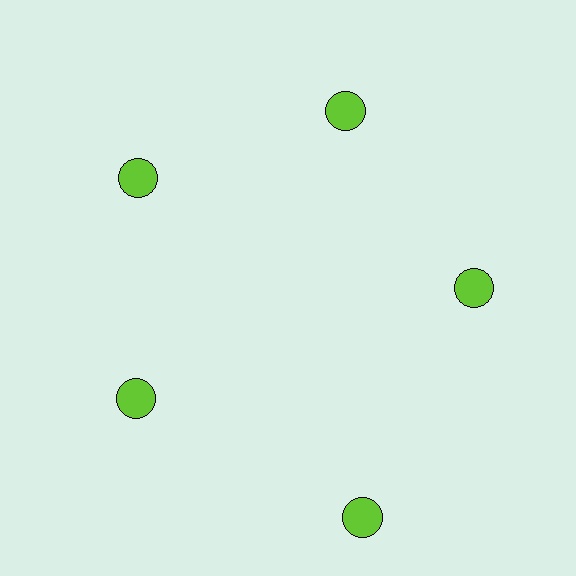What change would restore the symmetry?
The symmetry would be restored by moving it inward, back onto the ring so that all 5 circles sit at equal angles and equal distance from the center.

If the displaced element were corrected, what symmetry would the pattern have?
It would have 5-fold rotational symmetry — the pattern would map onto itself every 72 degrees.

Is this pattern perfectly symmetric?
No. The 5 lime circles are arranged in a ring, but one element near the 5 o'clock position is pushed outward from the center, breaking the 5-fold rotational symmetry.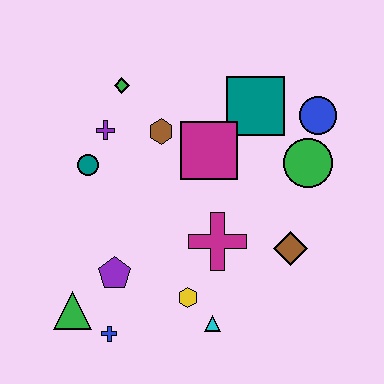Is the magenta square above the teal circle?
Yes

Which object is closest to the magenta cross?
The yellow hexagon is closest to the magenta cross.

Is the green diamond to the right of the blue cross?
Yes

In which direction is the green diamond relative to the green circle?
The green diamond is to the left of the green circle.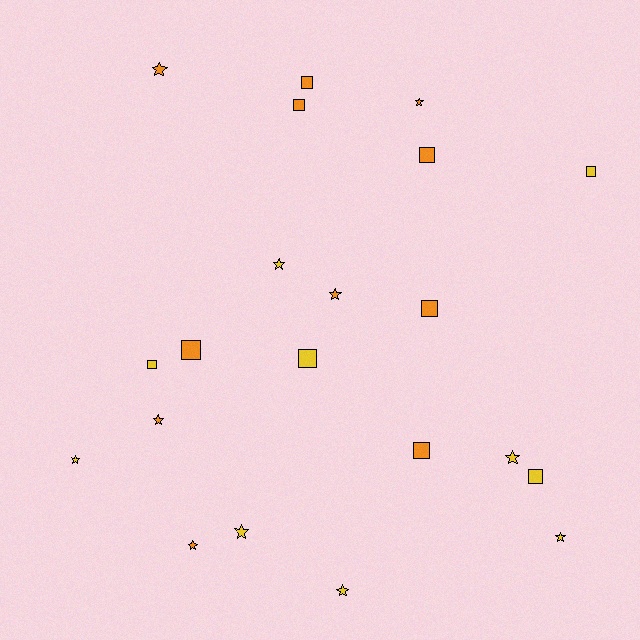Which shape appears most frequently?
Star, with 11 objects.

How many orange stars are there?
There are 5 orange stars.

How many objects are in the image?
There are 21 objects.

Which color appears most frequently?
Orange, with 11 objects.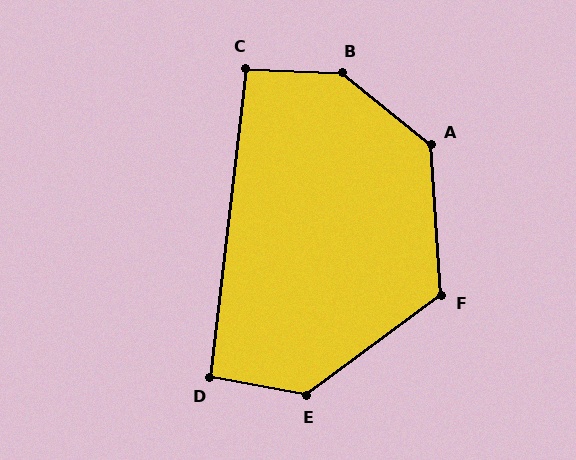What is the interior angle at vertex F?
Approximately 123 degrees (obtuse).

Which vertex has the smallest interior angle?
D, at approximately 94 degrees.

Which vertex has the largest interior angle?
B, at approximately 143 degrees.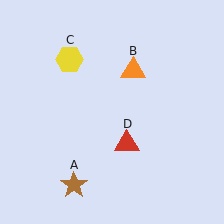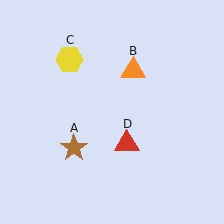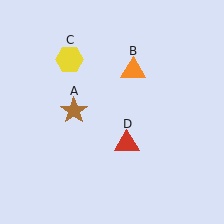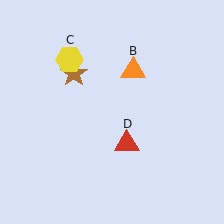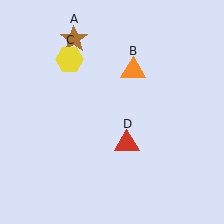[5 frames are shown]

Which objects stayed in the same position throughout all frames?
Orange triangle (object B) and yellow hexagon (object C) and red triangle (object D) remained stationary.